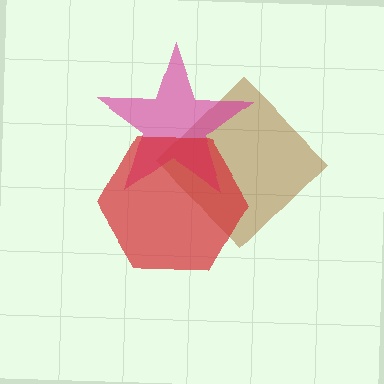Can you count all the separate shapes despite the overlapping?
Yes, there are 3 separate shapes.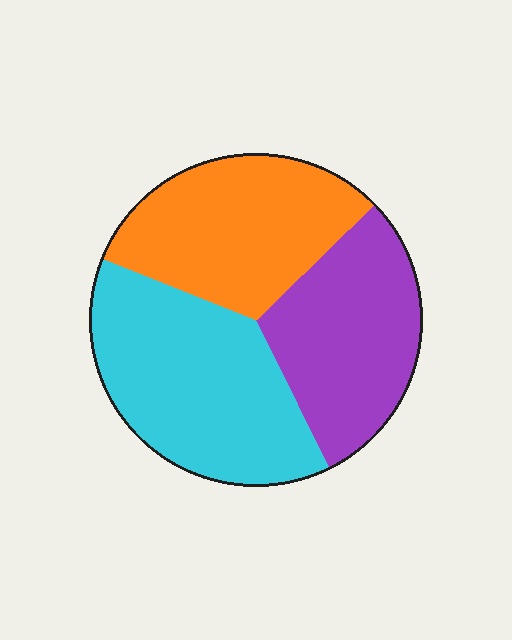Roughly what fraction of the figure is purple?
Purple takes up between a sixth and a third of the figure.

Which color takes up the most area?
Cyan, at roughly 40%.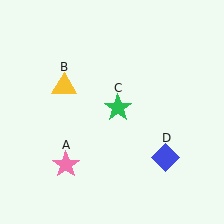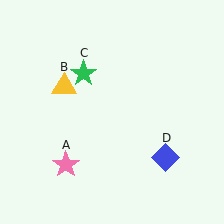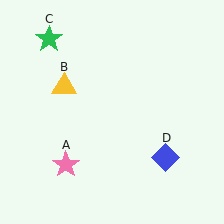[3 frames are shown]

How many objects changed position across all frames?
1 object changed position: green star (object C).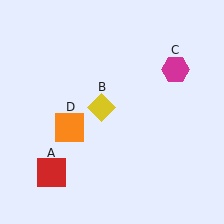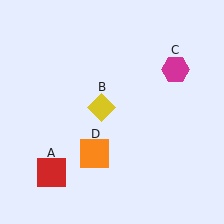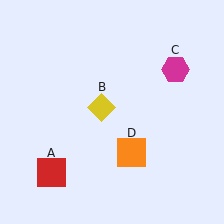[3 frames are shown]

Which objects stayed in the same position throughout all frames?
Red square (object A) and yellow diamond (object B) and magenta hexagon (object C) remained stationary.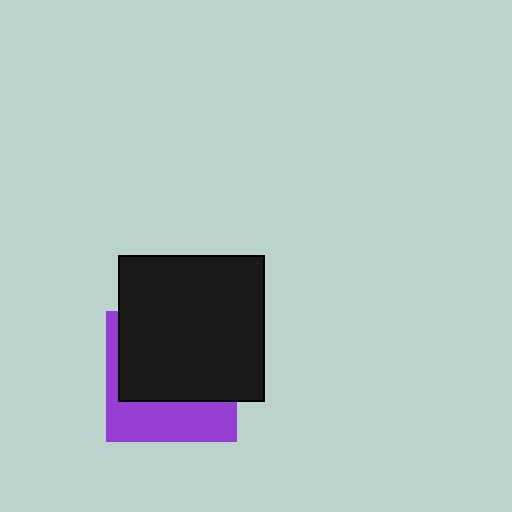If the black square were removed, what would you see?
You would see the complete purple square.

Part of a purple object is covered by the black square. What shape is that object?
It is a square.